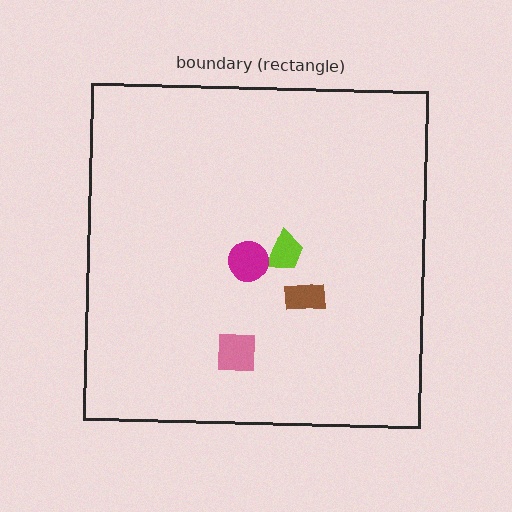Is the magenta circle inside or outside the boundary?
Inside.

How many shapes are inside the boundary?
4 inside, 0 outside.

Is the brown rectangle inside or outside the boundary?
Inside.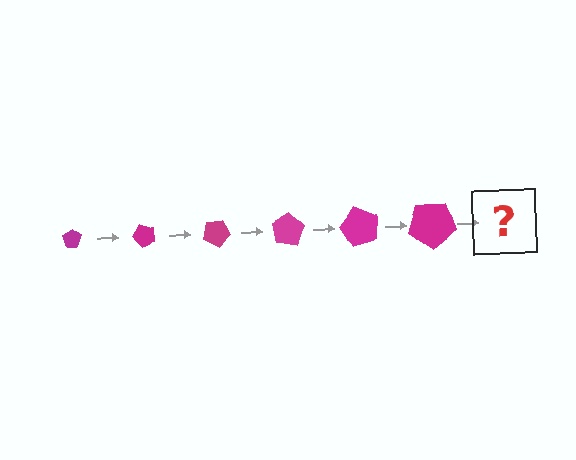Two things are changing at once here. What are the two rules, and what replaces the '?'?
The two rules are that the pentagon grows larger each step and it rotates 50 degrees each step. The '?' should be a pentagon, larger than the previous one and rotated 300 degrees from the start.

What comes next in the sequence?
The next element should be a pentagon, larger than the previous one and rotated 300 degrees from the start.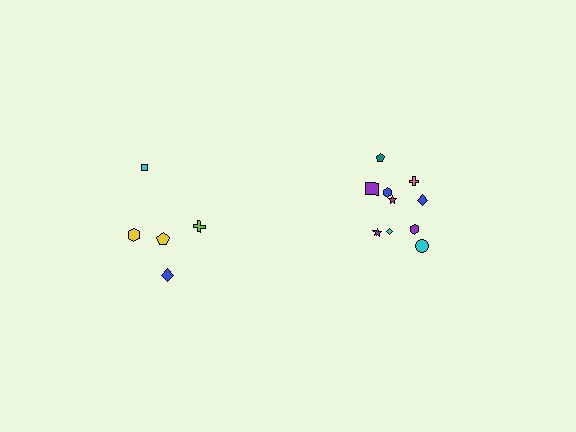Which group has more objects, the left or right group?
The right group.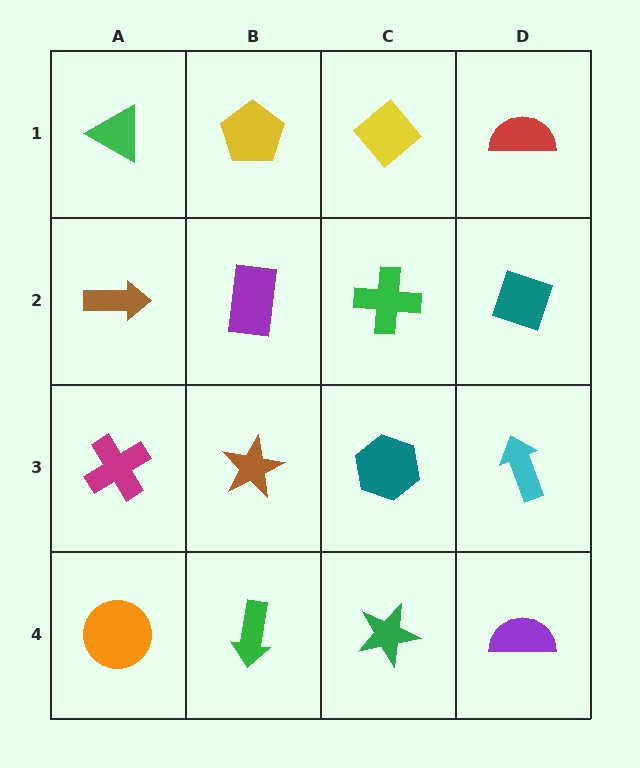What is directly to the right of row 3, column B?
A teal hexagon.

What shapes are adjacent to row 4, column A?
A magenta cross (row 3, column A), a green arrow (row 4, column B).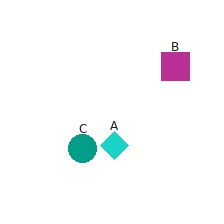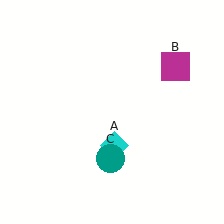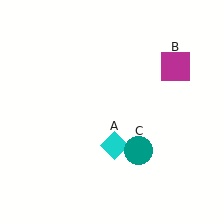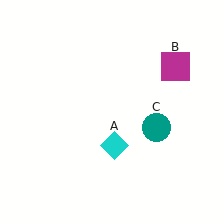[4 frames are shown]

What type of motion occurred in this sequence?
The teal circle (object C) rotated counterclockwise around the center of the scene.